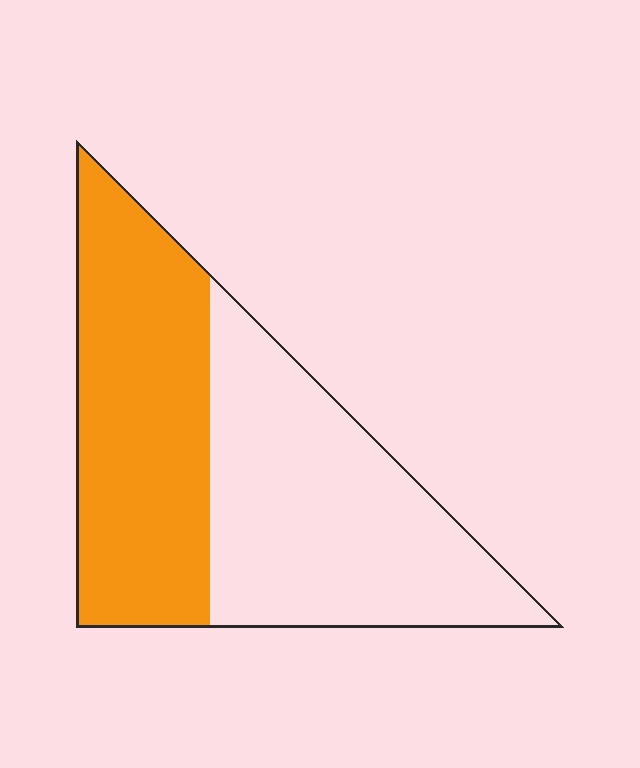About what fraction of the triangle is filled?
About one half (1/2).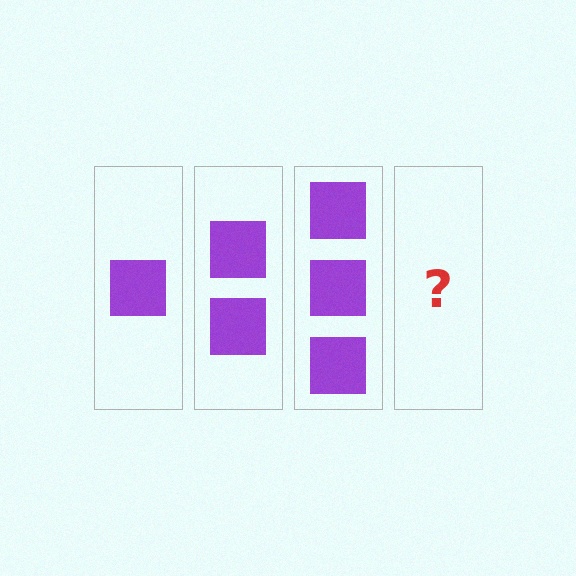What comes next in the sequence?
The next element should be 4 squares.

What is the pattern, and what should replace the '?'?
The pattern is that each step adds one more square. The '?' should be 4 squares.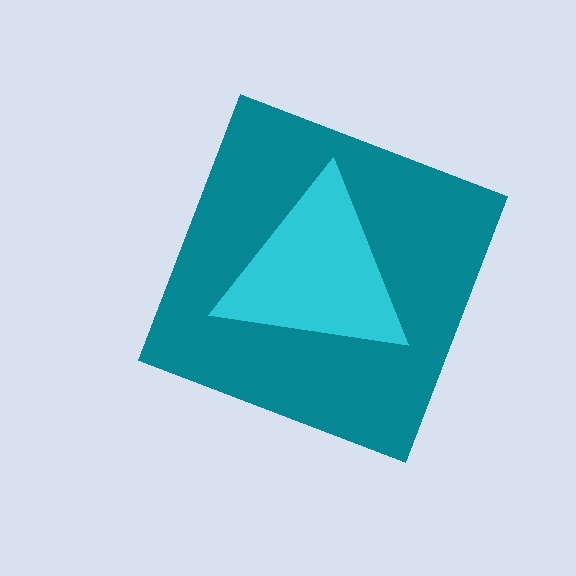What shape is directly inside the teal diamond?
The cyan triangle.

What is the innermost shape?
The cyan triangle.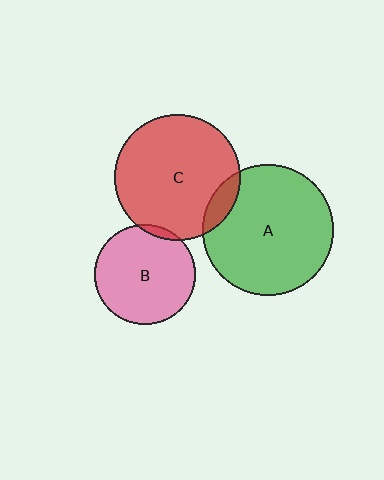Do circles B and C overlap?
Yes.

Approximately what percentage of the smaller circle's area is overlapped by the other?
Approximately 5%.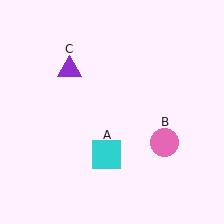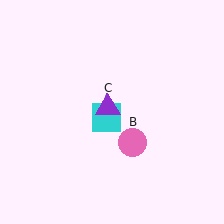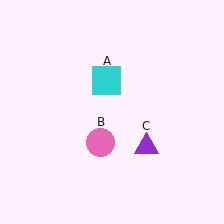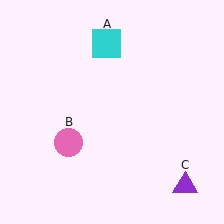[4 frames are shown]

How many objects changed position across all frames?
3 objects changed position: cyan square (object A), pink circle (object B), purple triangle (object C).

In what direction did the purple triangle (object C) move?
The purple triangle (object C) moved down and to the right.